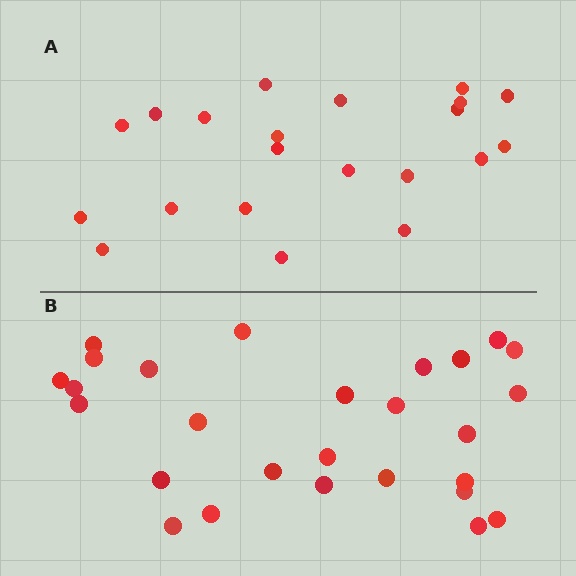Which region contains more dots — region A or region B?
Region B (the bottom region) has more dots.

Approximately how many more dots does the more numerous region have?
Region B has about 6 more dots than region A.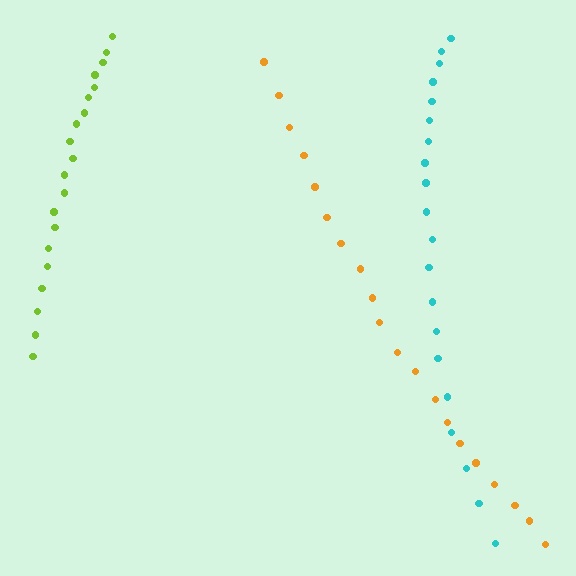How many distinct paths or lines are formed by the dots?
There are 3 distinct paths.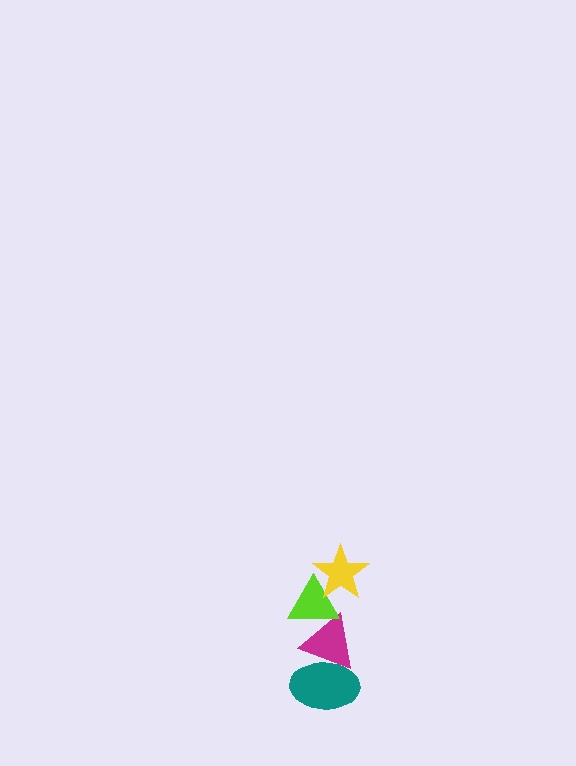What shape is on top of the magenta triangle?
The lime triangle is on top of the magenta triangle.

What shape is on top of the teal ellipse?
The magenta triangle is on top of the teal ellipse.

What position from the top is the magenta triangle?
The magenta triangle is 3rd from the top.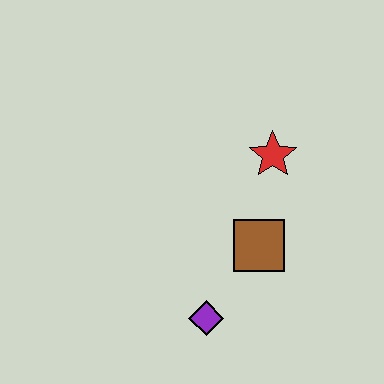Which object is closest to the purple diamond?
The brown square is closest to the purple diamond.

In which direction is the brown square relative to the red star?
The brown square is below the red star.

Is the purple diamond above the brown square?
No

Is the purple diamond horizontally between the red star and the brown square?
No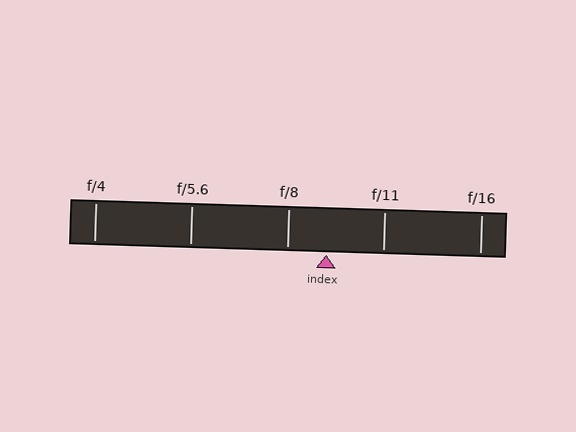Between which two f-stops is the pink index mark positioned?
The index mark is between f/8 and f/11.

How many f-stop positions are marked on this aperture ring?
There are 5 f-stop positions marked.